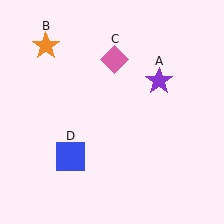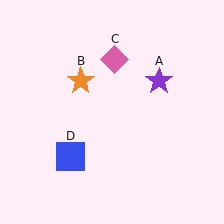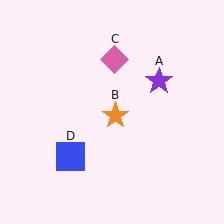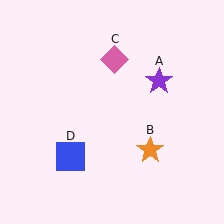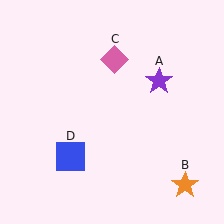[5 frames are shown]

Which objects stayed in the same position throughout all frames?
Purple star (object A) and pink diamond (object C) and blue square (object D) remained stationary.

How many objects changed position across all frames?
1 object changed position: orange star (object B).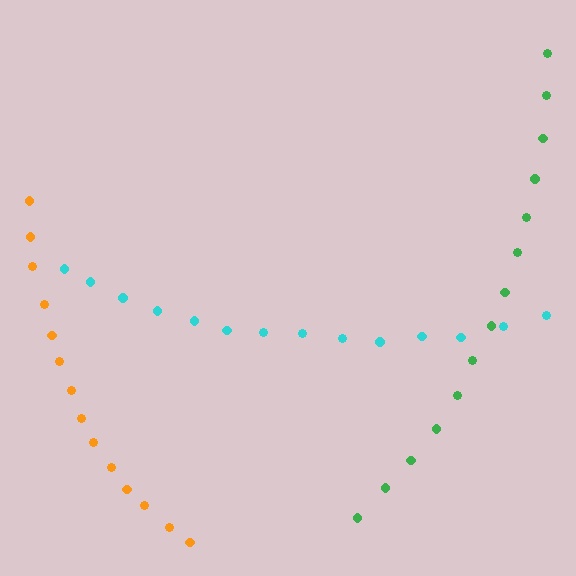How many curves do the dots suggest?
There are 3 distinct paths.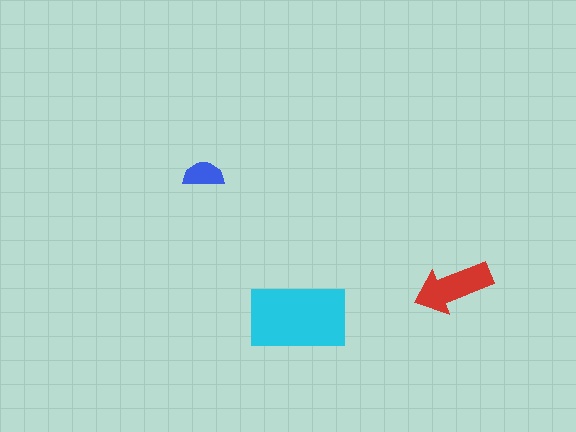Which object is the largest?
The cyan rectangle.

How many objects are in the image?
There are 3 objects in the image.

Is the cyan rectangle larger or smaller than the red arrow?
Larger.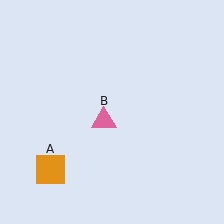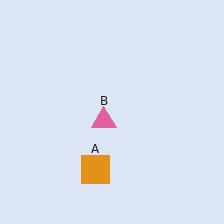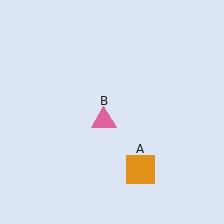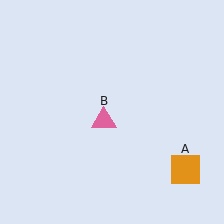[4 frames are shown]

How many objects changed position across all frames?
1 object changed position: orange square (object A).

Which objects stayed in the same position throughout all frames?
Pink triangle (object B) remained stationary.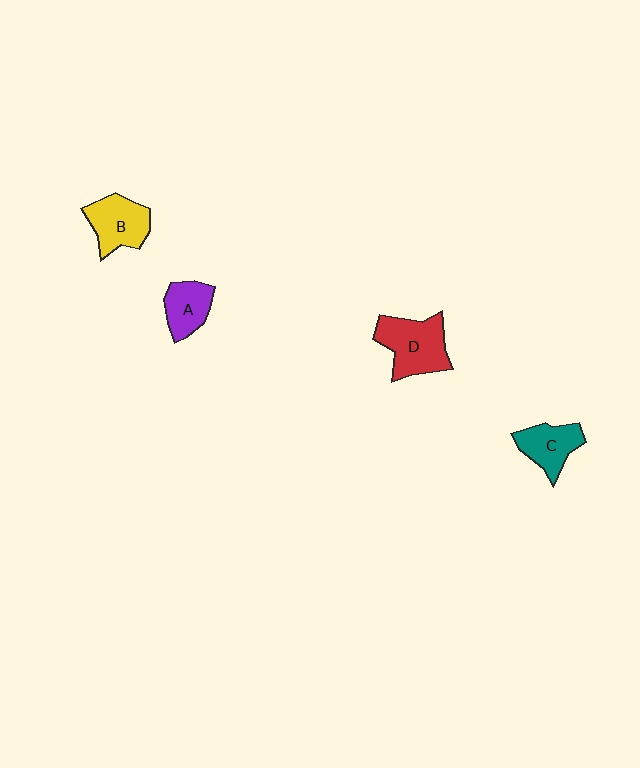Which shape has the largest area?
Shape D (red).